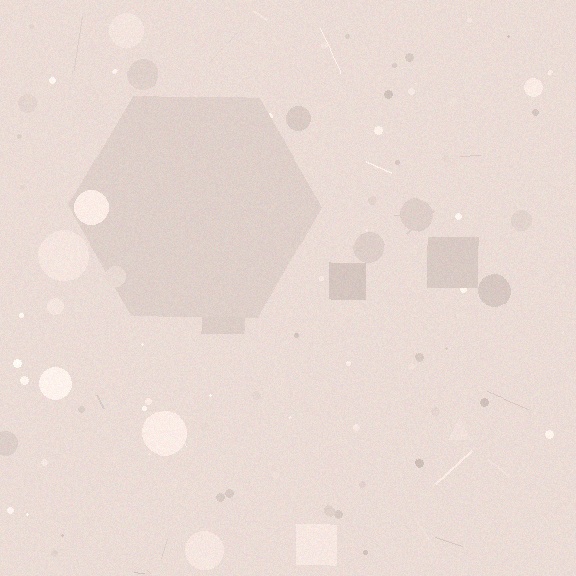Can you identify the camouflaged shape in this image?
The camouflaged shape is a hexagon.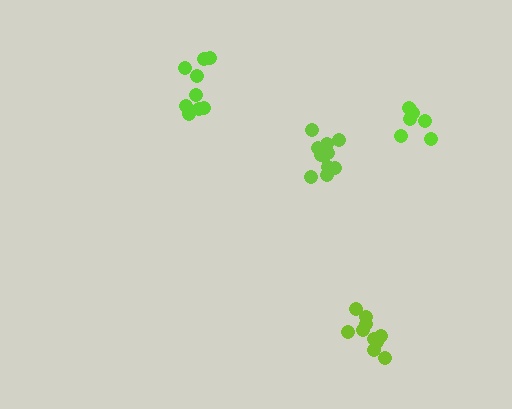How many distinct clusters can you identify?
There are 4 distinct clusters.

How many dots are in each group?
Group 1: 12 dots, Group 2: 10 dots, Group 3: 7 dots, Group 4: 9 dots (38 total).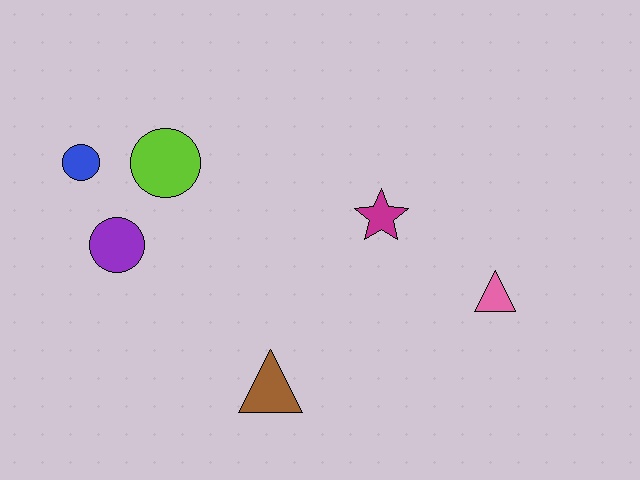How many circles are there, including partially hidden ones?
There are 3 circles.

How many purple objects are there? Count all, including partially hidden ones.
There is 1 purple object.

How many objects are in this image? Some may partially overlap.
There are 6 objects.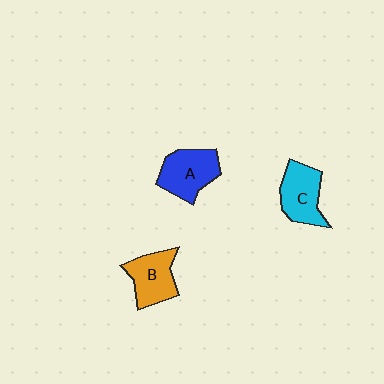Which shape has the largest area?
Shape A (blue).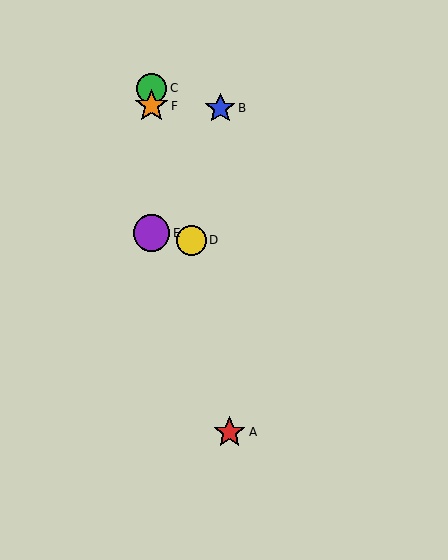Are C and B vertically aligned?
No, C is at x≈152 and B is at x≈220.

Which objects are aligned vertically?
Objects C, E, F are aligned vertically.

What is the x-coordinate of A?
Object A is at x≈230.